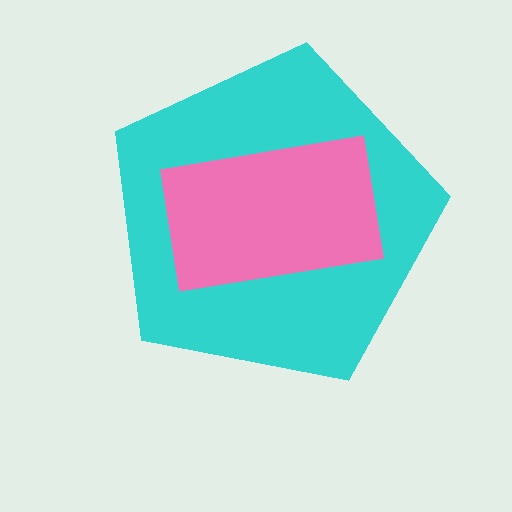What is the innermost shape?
The pink rectangle.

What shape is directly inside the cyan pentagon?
The pink rectangle.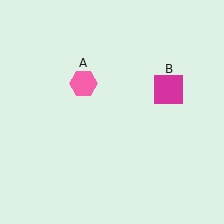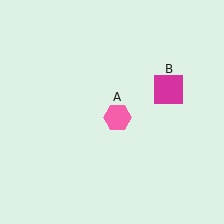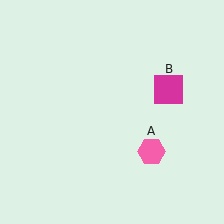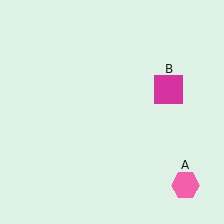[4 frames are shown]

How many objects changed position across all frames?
1 object changed position: pink hexagon (object A).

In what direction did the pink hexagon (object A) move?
The pink hexagon (object A) moved down and to the right.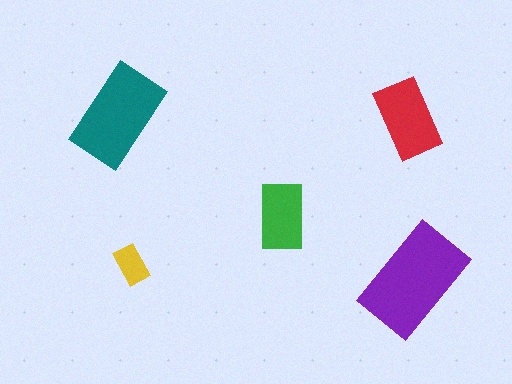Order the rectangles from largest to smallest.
the purple one, the teal one, the red one, the green one, the yellow one.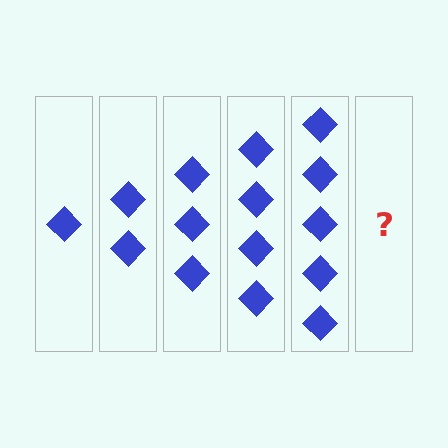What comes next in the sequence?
The next element should be 6 diamonds.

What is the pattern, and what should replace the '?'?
The pattern is that each step adds one more diamond. The '?' should be 6 diamonds.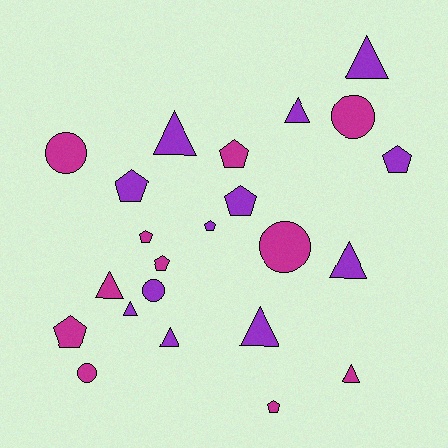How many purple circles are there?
There is 1 purple circle.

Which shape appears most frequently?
Triangle, with 9 objects.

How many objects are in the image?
There are 23 objects.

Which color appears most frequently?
Purple, with 12 objects.